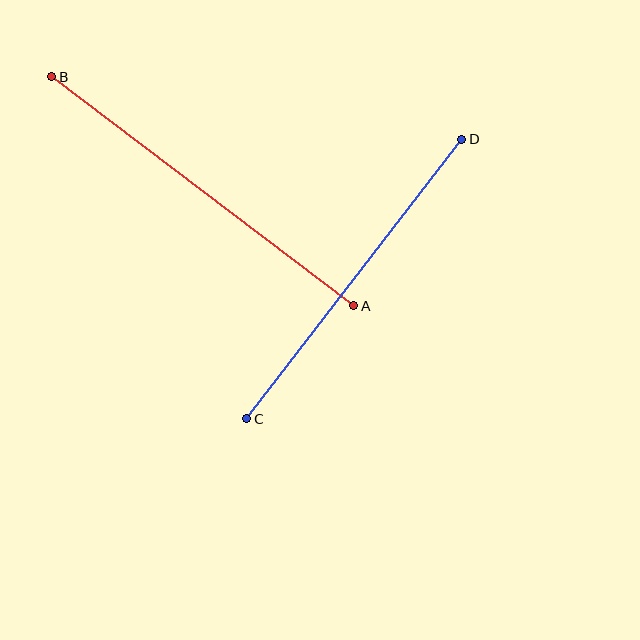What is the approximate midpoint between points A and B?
The midpoint is at approximately (203, 191) pixels.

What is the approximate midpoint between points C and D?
The midpoint is at approximately (354, 279) pixels.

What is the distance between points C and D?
The distance is approximately 353 pixels.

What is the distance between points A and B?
The distance is approximately 379 pixels.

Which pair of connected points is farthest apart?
Points A and B are farthest apart.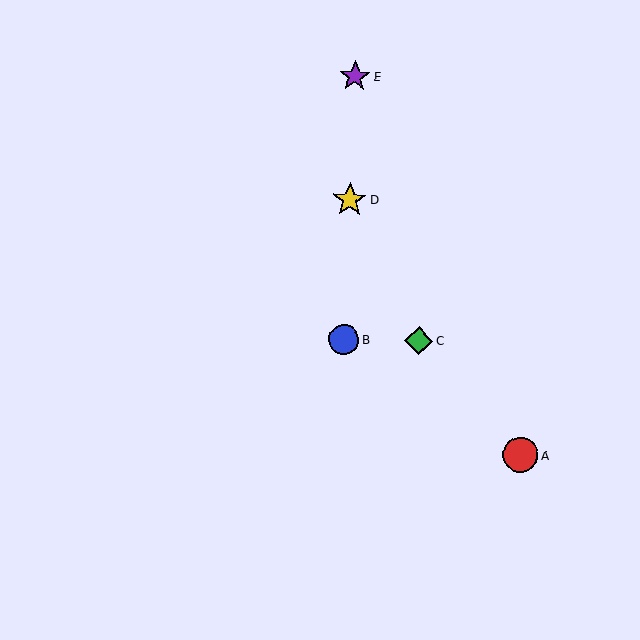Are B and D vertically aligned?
Yes, both are at x≈344.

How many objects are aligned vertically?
3 objects (B, D, E) are aligned vertically.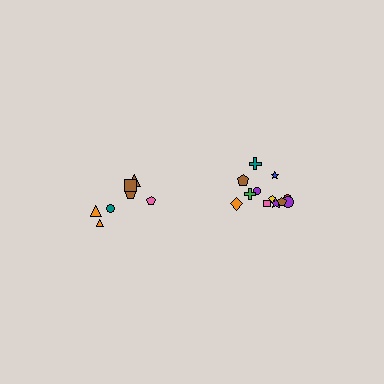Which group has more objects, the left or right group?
The right group.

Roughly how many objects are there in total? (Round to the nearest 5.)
Roughly 20 objects in total.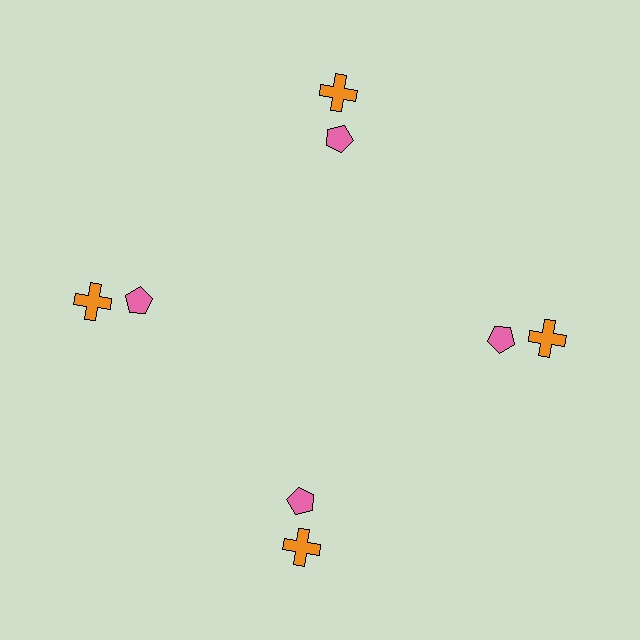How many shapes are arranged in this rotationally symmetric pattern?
There are 8 shapes, arranged in 4 groups of 2.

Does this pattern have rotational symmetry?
Yes, this pattern has 4-fold rotational symmetry. It looks the same after rotating 90 degrees around the center.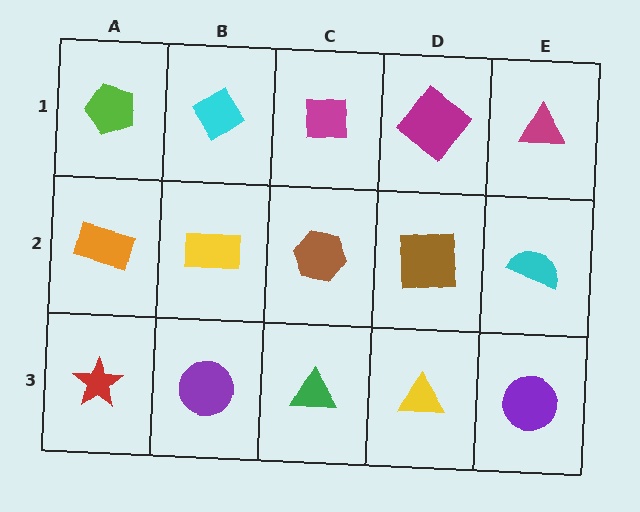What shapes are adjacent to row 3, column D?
A brown square (row 2, column D), a green triangle (row 3, column C), a purple circle (row 3, column E).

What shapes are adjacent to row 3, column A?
An orange rectangle (row 2, column A), a purple circle (row 3, column B).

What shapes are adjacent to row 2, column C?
A magenta square (row 1, column C), a green triangle (row 3, column C), a yellow rectangle (row 2, column B), a brown square (row 2, column D).